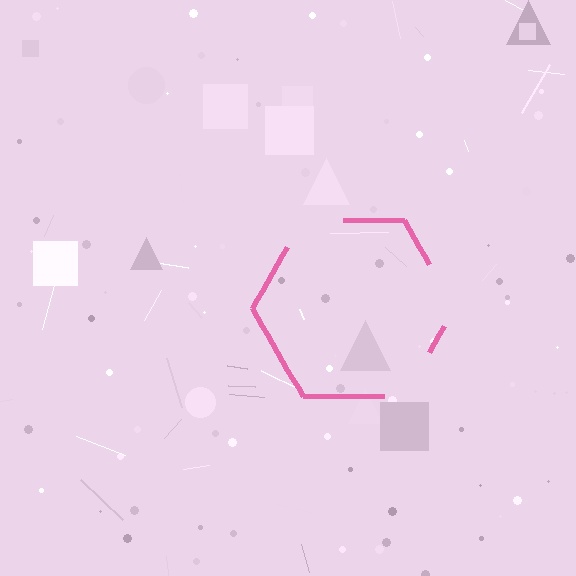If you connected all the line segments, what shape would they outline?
They would outline a hexagon.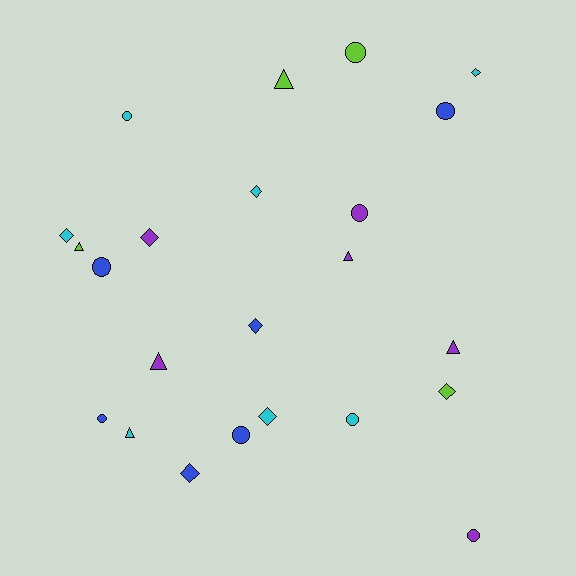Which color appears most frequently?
Cyan, with 7 objects.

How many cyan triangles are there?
There is 1 cyan triangle.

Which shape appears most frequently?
Circle, with 9 objects.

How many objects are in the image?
There are 23 objects.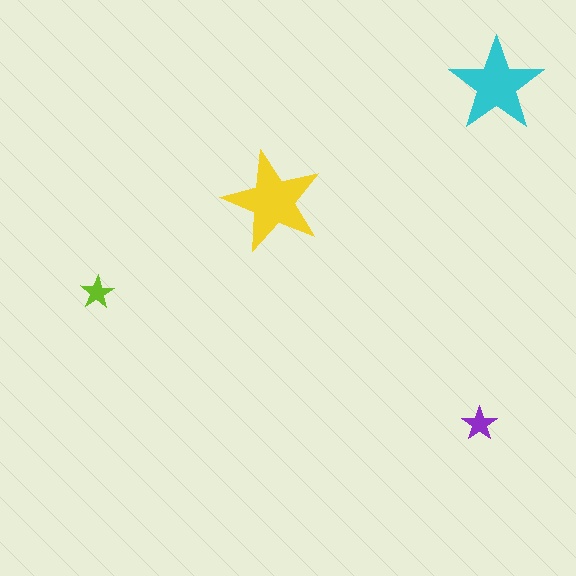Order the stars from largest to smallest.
the yellow one, the cyan one, the purple one, the lime one.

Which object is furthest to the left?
The lime star is leftmost.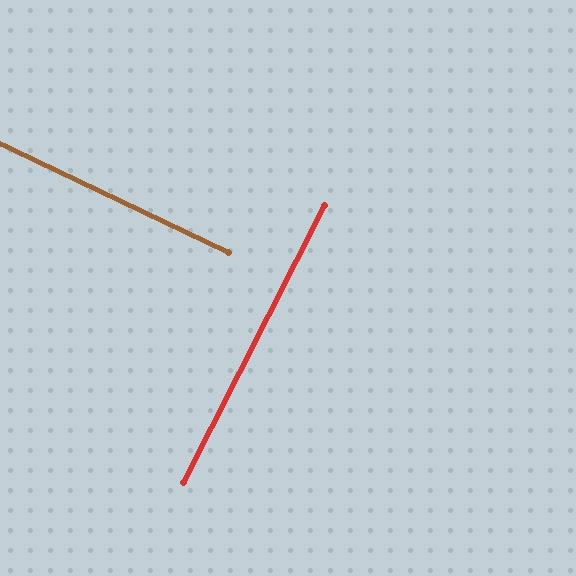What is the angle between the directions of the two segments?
Approximately 88 degrees.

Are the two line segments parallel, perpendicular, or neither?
Perpendicular — they meet at approximately 88°.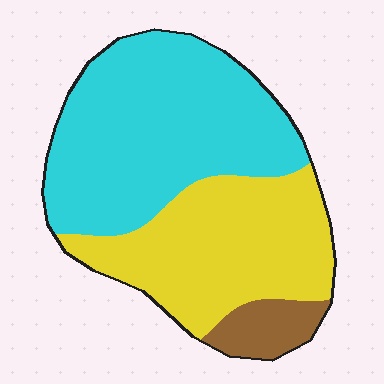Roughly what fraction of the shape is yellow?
Yellow takes up about two fifths (2/5) of the shape.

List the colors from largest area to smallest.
From largest to smallest: cyan, yellow, brown.